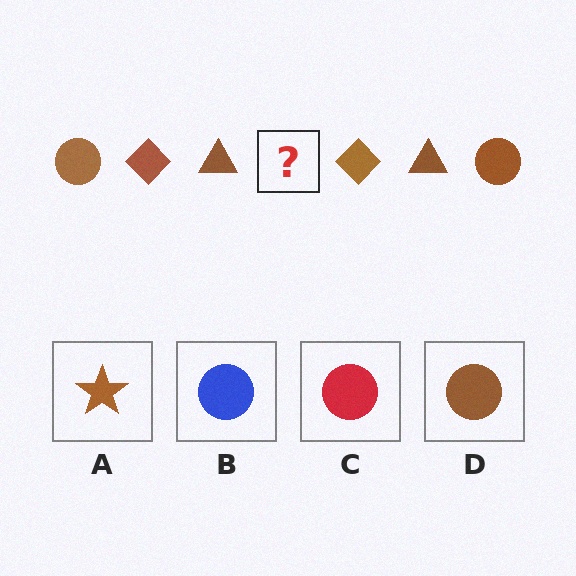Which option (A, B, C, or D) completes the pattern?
D.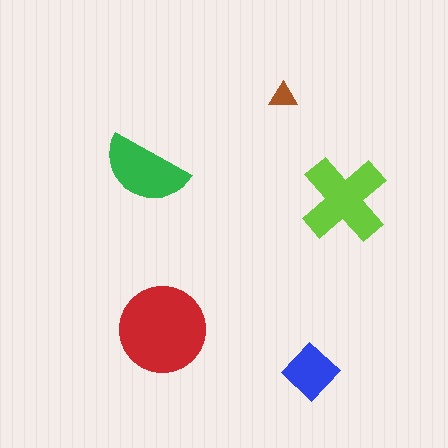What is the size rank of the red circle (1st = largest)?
1st.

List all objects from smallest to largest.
The brown triangle, the blue diamond, the green semicircle, the lime cross, the red circle.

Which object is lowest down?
The blue diamond is bottommost.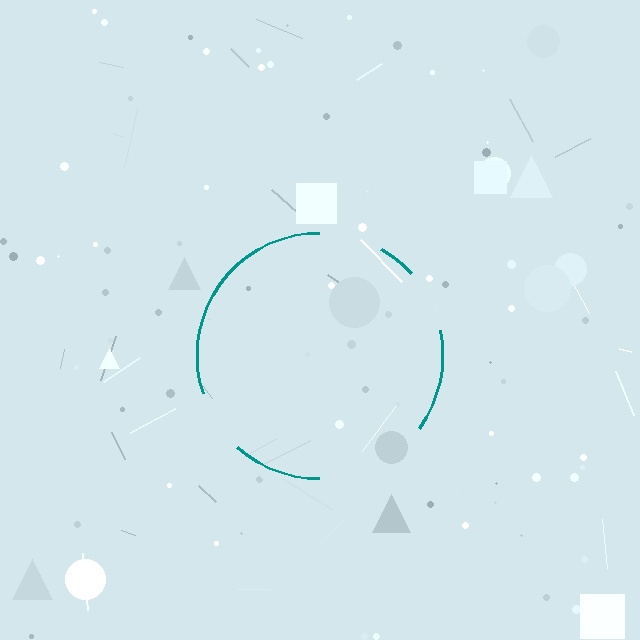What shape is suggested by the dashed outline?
The dashed outline suggests a circle.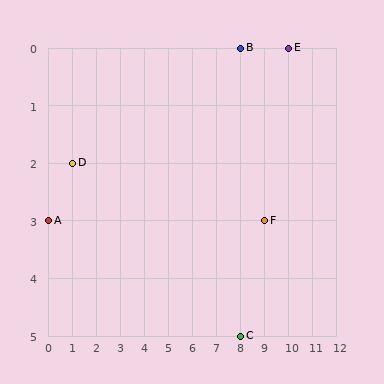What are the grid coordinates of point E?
Point E is at grid coordinates (10, 0).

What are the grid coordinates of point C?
Point C is at grid coordinates (8, 5).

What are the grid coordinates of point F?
Point F is at grid coordinates (9, 3).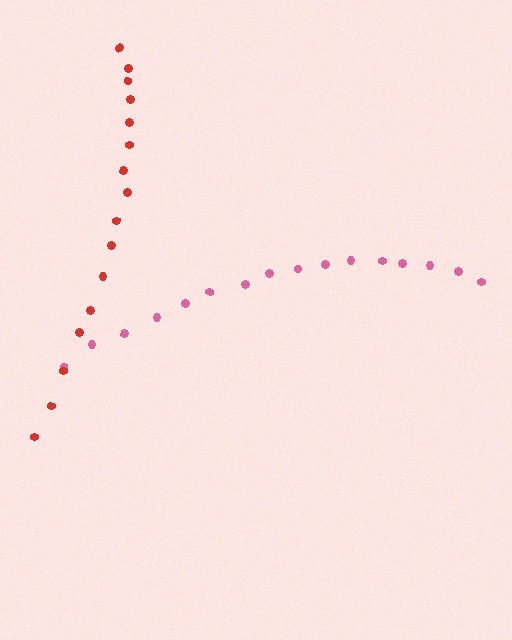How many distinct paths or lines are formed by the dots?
There are 2 distinct paths.